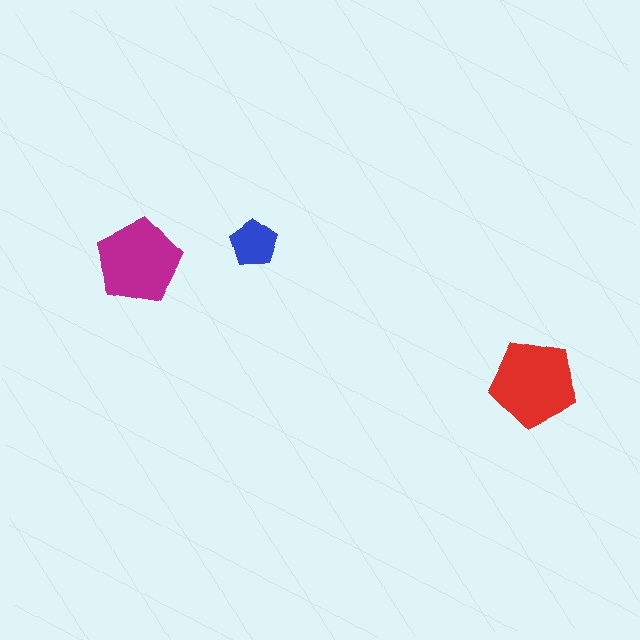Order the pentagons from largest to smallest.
the red one, the magenta one, the blue one.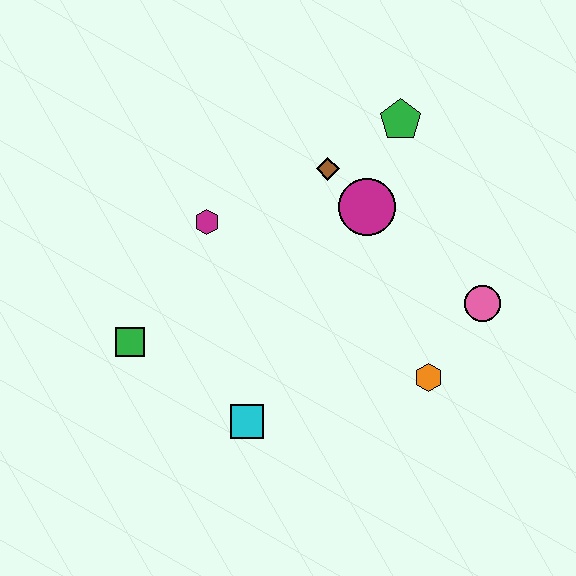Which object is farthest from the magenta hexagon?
The pink circle is farthest from the magenta hexagon.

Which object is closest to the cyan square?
The green square is closest to the cyan square.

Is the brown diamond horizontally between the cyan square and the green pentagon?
Yes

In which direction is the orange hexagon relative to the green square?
The orange hexagon is to the right of the green square.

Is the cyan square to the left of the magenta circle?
Yes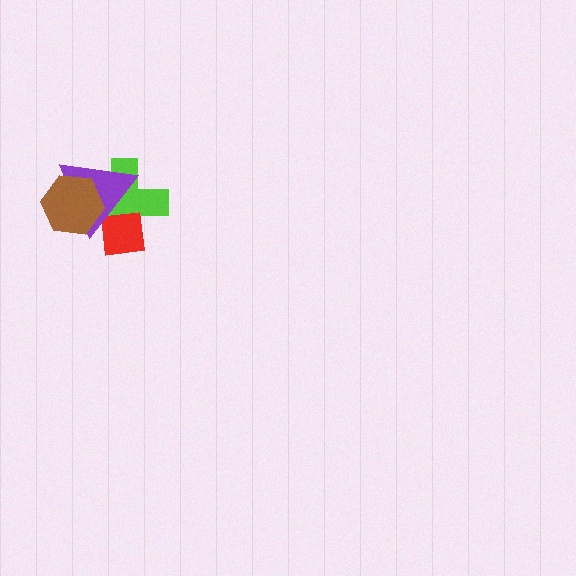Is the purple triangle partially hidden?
Yes, it is partially covered by another shape.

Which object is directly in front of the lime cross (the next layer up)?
The red square is directly in front of the lime cross.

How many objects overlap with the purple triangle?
3 objects overlap with the purple triangle.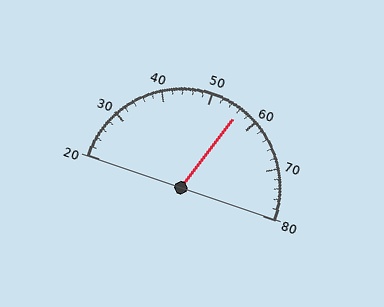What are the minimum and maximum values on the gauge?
The gauge ranges from 20 to 80.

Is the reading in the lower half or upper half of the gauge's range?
The reading is in the upper half of the range (20 to 80).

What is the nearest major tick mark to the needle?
The nearest major tick mark is 60.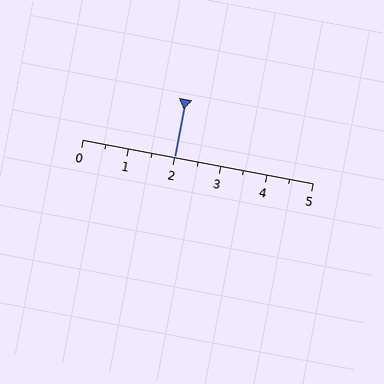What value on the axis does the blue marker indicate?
The marker indicates approximately 2.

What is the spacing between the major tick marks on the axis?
The major ticks are spaced 1 apart.